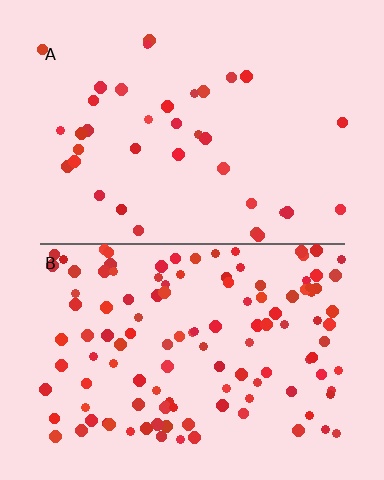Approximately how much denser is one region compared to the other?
Approximately 3.3× — region B over region A.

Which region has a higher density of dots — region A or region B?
B (the bottom).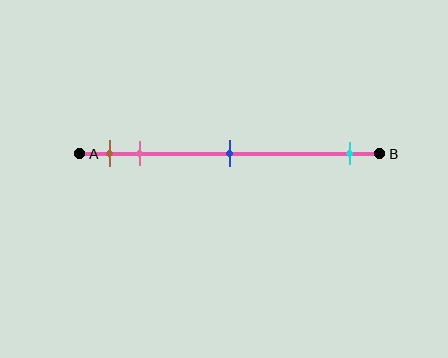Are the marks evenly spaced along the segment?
No, the marks are not evenly spaced.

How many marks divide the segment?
There are 4 marks dividing the segment.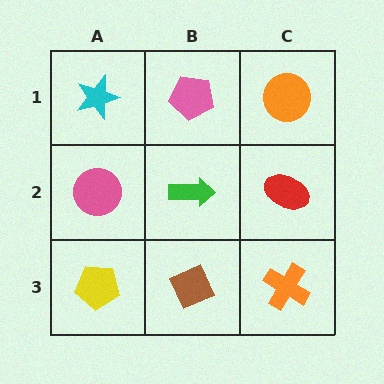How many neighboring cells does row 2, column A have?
3.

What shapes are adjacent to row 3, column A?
A pink circle (row 2, column A), a brown diamond (row 3, column B).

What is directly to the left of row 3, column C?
A brown diamond.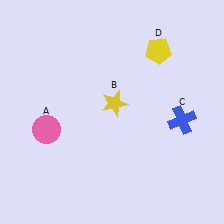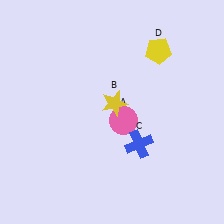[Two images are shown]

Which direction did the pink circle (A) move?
The pink circle (A) moved right.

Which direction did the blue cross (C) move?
The blue cross (C) moved left.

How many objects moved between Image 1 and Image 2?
2 objects moved between the two images.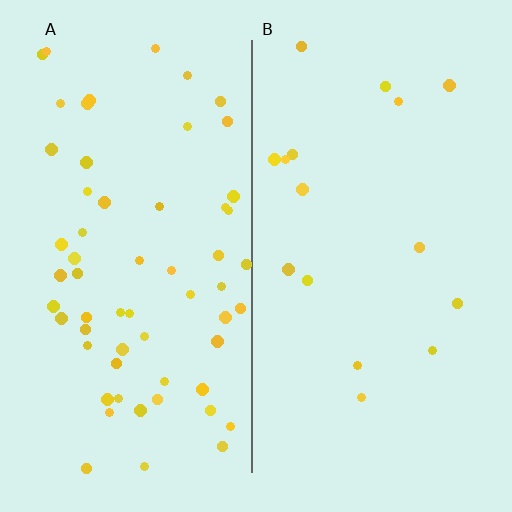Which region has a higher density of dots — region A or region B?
A (the left).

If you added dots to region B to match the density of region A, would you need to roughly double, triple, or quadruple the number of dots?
Approximately quadruple.